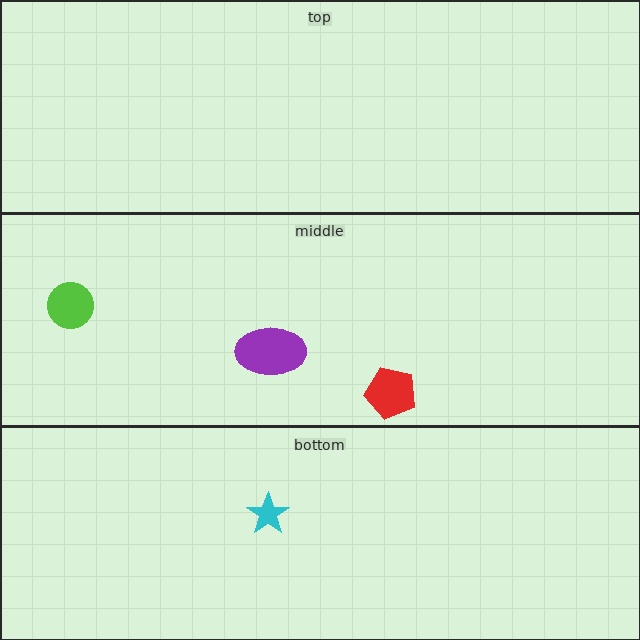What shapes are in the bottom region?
The cyan star.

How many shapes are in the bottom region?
1.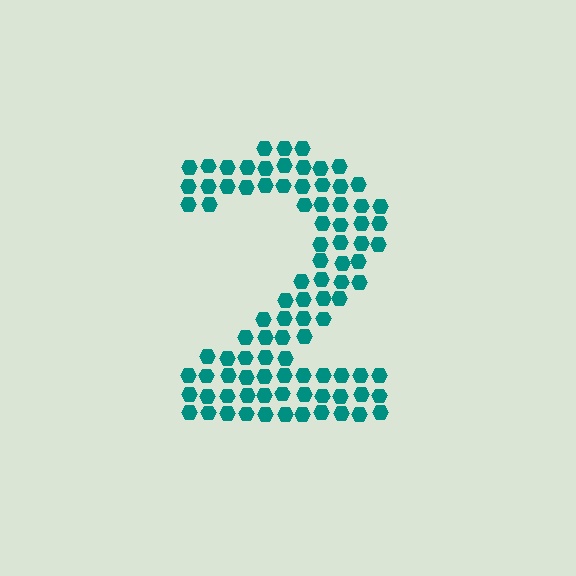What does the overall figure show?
The overall figure shows the digit 2.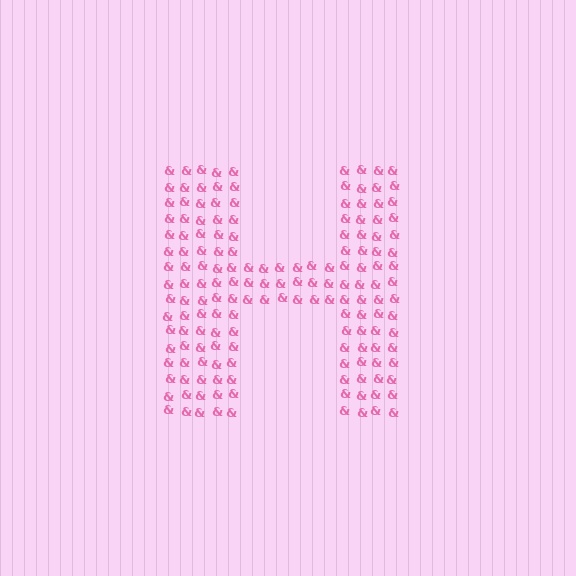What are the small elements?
The small elements are ampersands.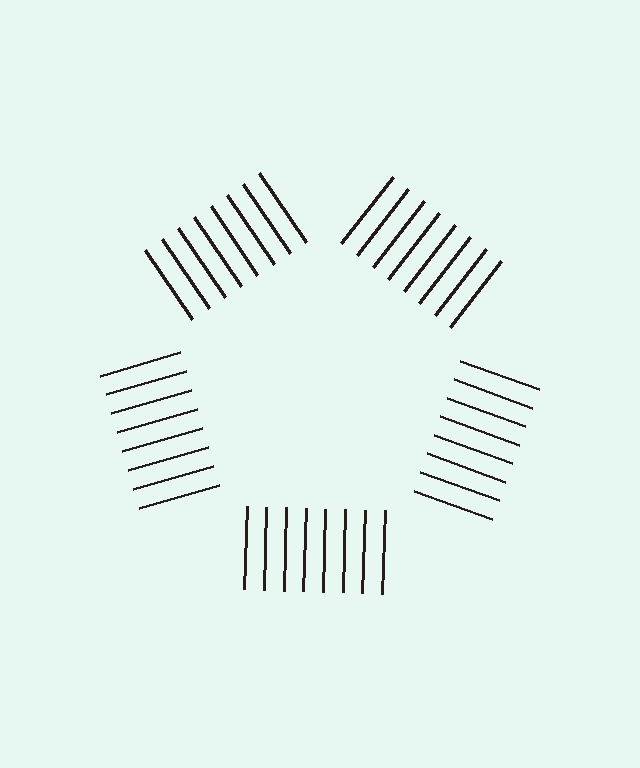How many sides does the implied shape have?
5 sides — the line-ends trace a pentagon.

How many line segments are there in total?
40 — 8 along each of the 5 edges.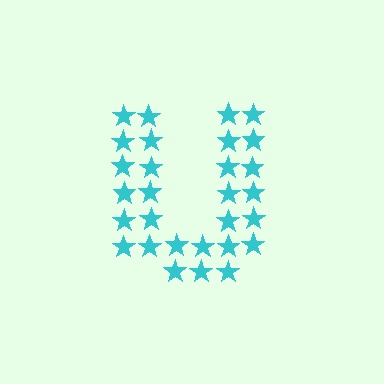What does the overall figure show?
The overall figure shows the letter U.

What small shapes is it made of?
It is made of small stars.